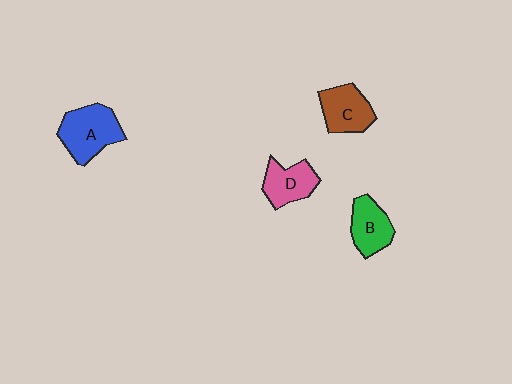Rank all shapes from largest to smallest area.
From largest to smallest: A (blue), C (brown), D (pink), B (green).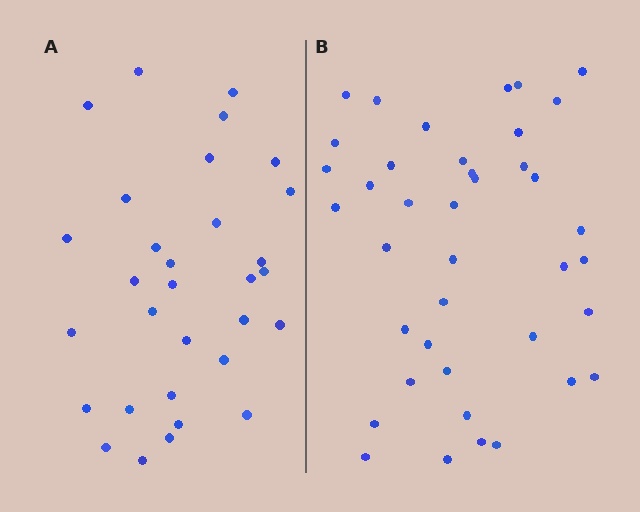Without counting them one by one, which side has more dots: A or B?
Region B (the right region) has more dots.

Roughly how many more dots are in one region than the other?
Region B has roughly 8 or so more dots than region A.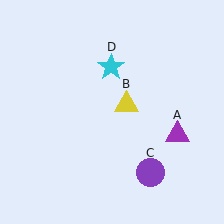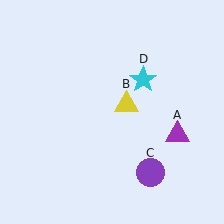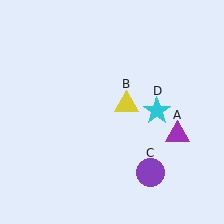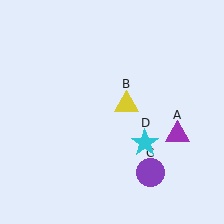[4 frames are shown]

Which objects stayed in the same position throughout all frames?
Purple triangle (object A) and yellow triangle (object B) and purple circle (object C) remained stationary.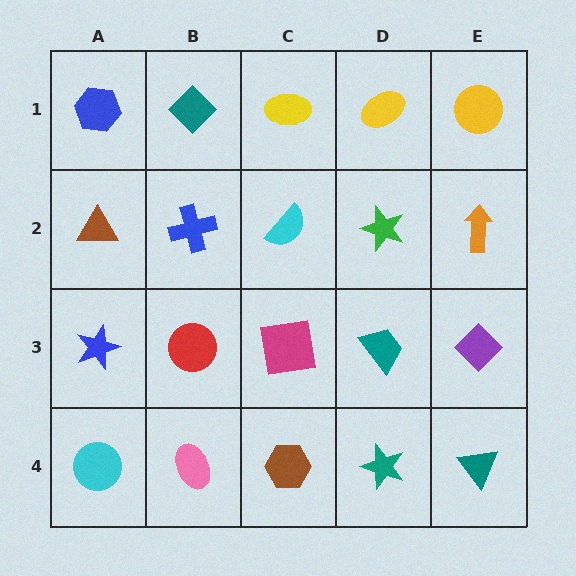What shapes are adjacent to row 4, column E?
A purple diamond (row 3, column E), a teal star (row 4, column D).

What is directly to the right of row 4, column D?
A teal triangle.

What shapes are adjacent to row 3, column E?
An orange arrow (row 2, column E), a teal triangle (row 4, column E), a teal trapezoid (row 3, column D).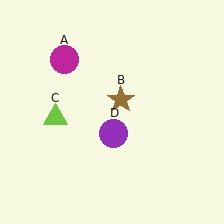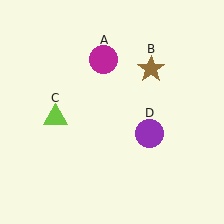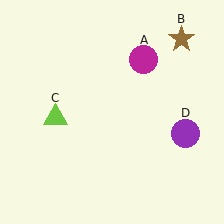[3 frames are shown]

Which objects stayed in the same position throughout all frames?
Lime triangle (object C) remained stationary.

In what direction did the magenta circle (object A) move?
The magenta circle (object A) moved right.